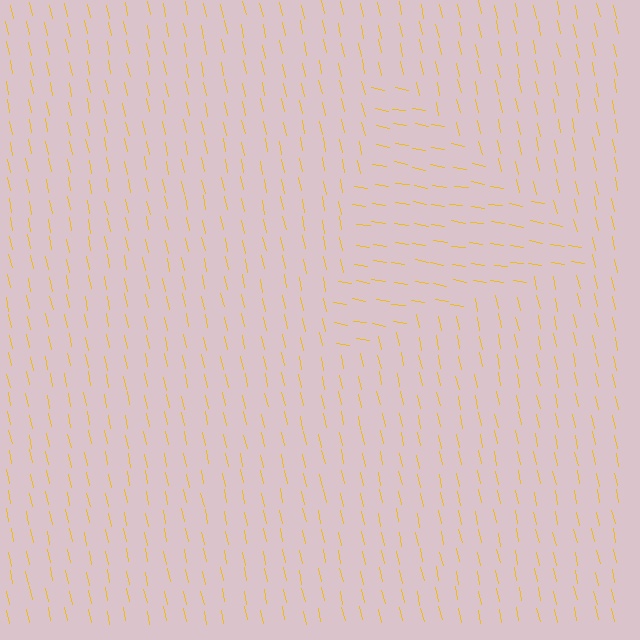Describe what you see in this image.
The image is filled with small yellow line segments. A triangle region in the image has lines oriented differently from the surrounding lines, creating a visible texture boundary.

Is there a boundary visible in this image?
Yes, there is a texture boundary formed by a change in line orientation.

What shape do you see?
I see a triangle.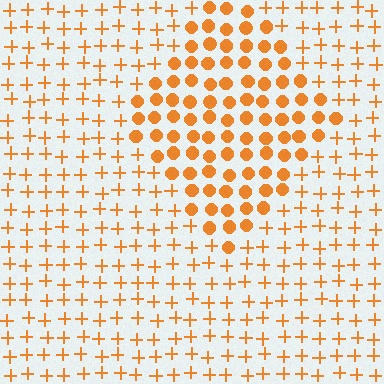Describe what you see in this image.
The image is filled with small orange elements arranged in a uniform grid. A diamond-shaped region contains circles, while the surrounding area contains plus signs. The boundary is defined purely by the change in element shape.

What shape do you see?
I see a diamond.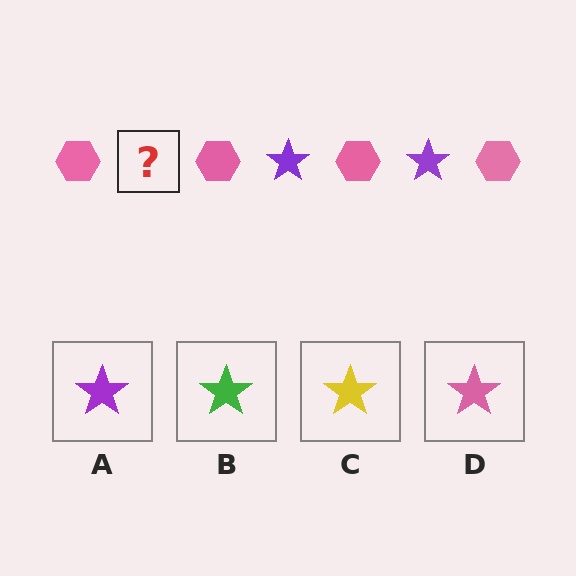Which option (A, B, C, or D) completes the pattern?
A.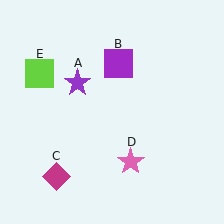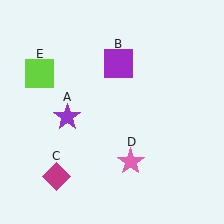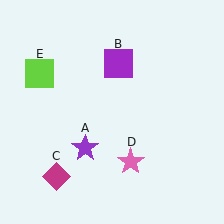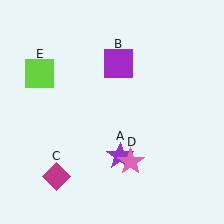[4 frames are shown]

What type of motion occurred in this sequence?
The purple star (object A) rotated counterclockwise around the center of the scene.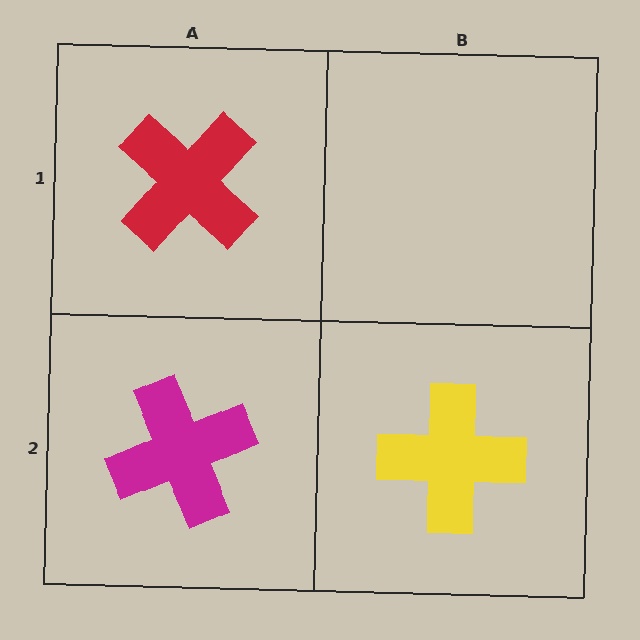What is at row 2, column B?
A yellow cross.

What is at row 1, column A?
A red cross.